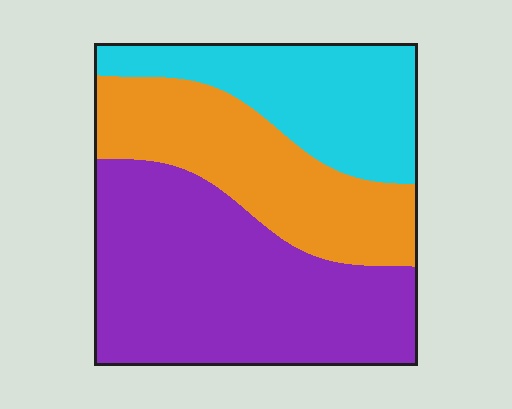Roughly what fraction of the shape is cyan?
Cyan covers roughly 25% of the shape.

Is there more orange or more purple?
Purple.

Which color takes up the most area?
Purple, at roughly 45%.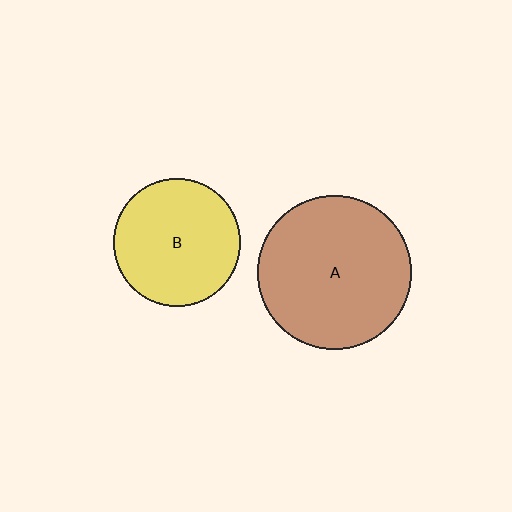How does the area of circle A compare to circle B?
Approximately 1.5 times.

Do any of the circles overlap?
No, none of the circles overlap.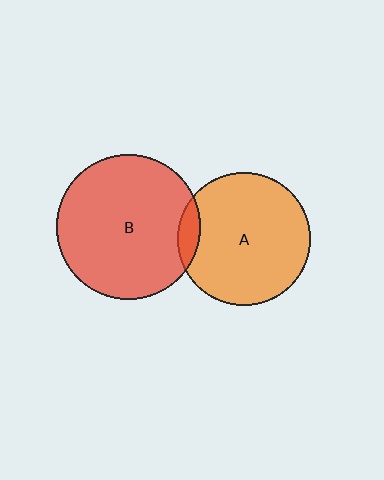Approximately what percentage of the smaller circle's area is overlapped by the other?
Approximately 10%.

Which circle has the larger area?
Circle B (red).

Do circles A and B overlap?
Yes.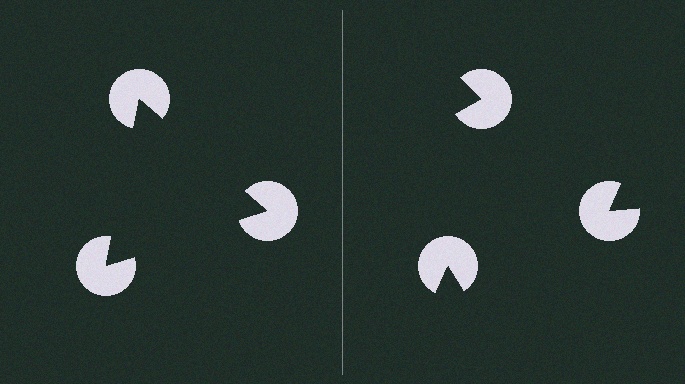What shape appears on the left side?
An illusory triangle.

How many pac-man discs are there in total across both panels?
6 — 3 on each side.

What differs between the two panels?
The pac-man discs are positioned identically on both sides; only the wedge orientations differ. On the left they align to a triangle; on the right they are misaligned.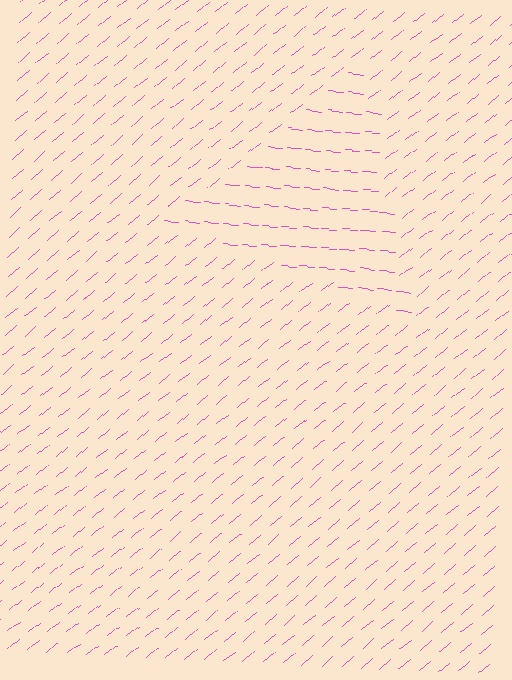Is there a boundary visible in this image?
Yes, there is a texture boundary formed by a change in line orientation.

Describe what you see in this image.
The image is filled with small pink line segments. A triangle region in the image has lines oriented differently from the surrounding lines, creating a visible texture boundary.